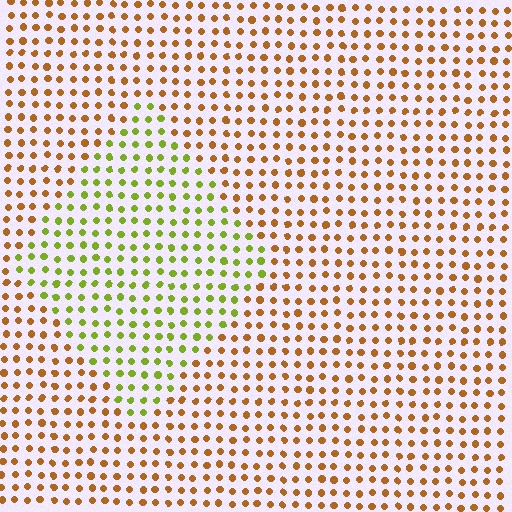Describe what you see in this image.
The image is filled with small brown elements in a uniform arrangement. A diamond-shaped region is visible where the elements are tinted to a slightly different hue, forming a subtle color boundary.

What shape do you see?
I see a diamond.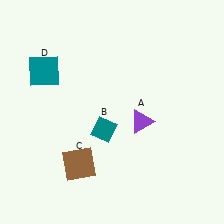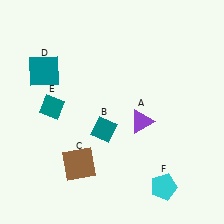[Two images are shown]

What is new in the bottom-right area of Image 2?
A cyan pentagon (F) was added in the bottom-right area of Image 2.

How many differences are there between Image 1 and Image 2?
There are 2 differences between the two images.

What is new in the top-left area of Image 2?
A teal diamond (E) was added in the top-left area of Image 2.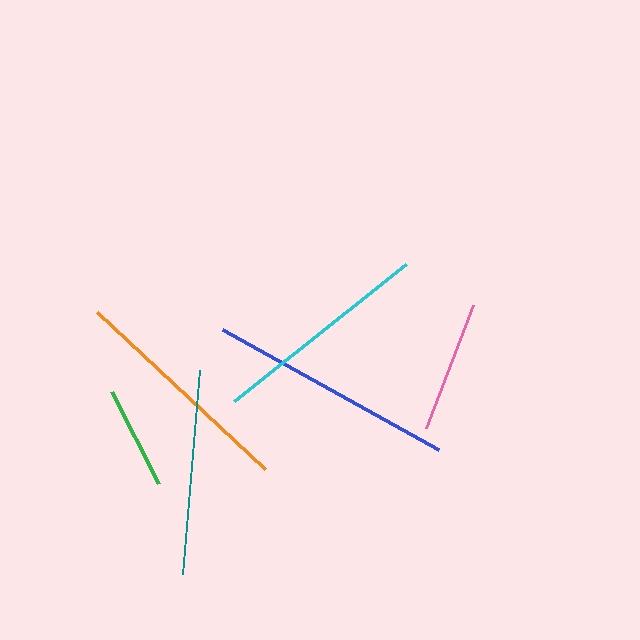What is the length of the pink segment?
The pink segment is approximately 131 pixels long.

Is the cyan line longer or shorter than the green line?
The cyan line is longer than the green line.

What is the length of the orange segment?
The orange segment is approximately 230 pixels long.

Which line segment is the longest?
The blue line is the longest at approximately 247 pixels.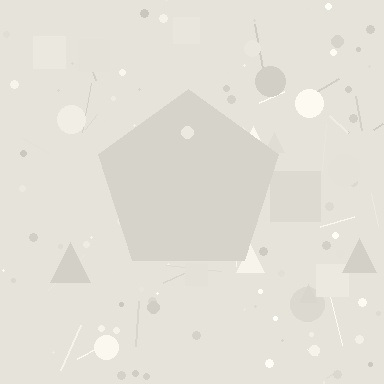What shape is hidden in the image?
A pentagon is hidden in the image.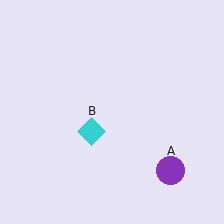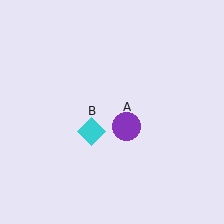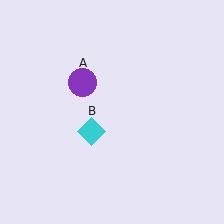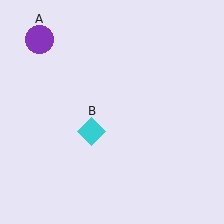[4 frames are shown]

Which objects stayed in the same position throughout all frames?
Cyan diamond (object B) remained stationary.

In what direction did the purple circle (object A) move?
The purple circle (object A) moved up and to the left.